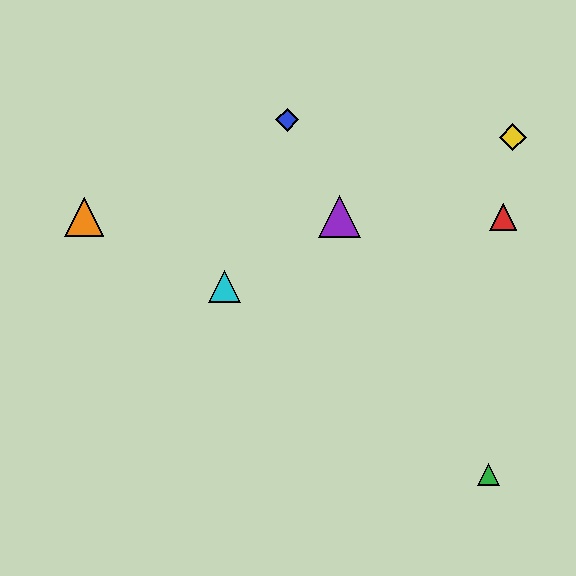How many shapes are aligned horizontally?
3 shapes (the red triangle, the purple triangle, the orange triangle) are aligned horizontally.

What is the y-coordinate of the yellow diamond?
The yellow diamond is at y≈137.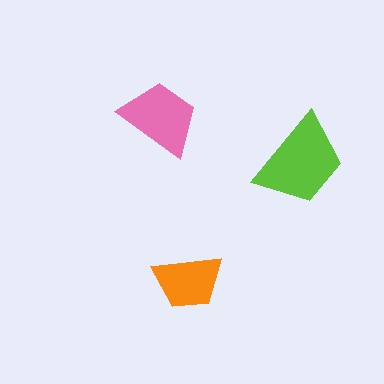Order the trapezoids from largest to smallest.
the lime one, the pink one, the orange one.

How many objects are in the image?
There are 3 objects in the image.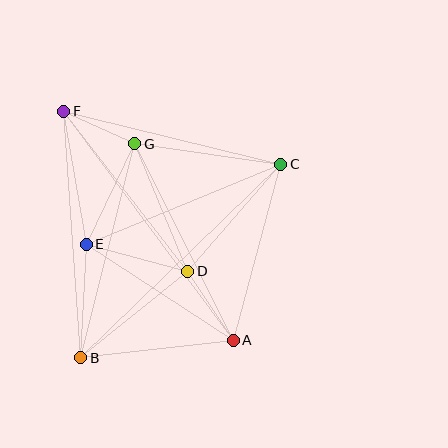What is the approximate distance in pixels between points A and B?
The distance between A and B is approximately 153 pixels.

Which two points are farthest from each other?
Points A and F are farthest from each other.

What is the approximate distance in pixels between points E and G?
The distance between E and G is approximately 111 pixels.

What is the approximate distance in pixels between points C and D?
The distance between C and D is approximately 142 pixels.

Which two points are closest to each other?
Points F and G are closest to each other.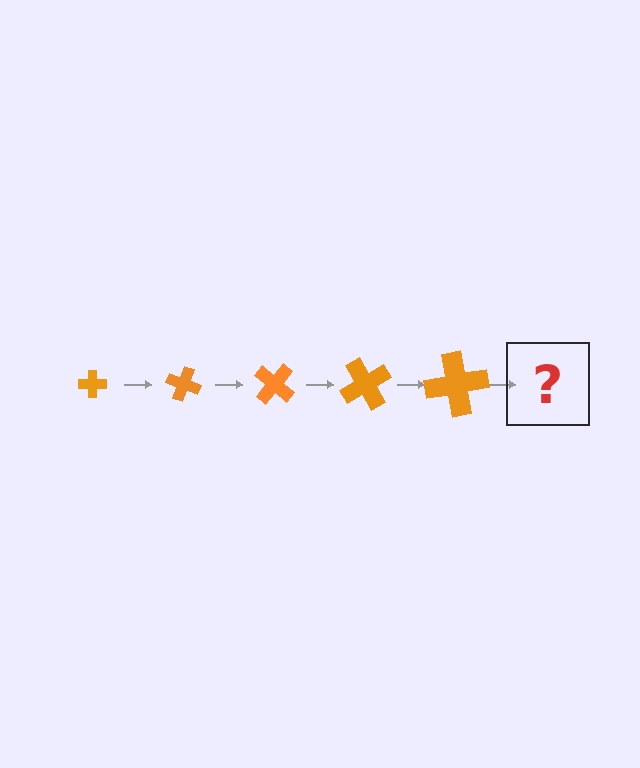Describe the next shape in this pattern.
It should be a cross, larger than the previous one and rotated 100 degrees from the start.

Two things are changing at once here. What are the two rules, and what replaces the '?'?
The two rules are that the cross grows larger each step and it rotates 20 degrees each step. The '?' should be a cross, larger than the previous one and rotated 100 degrees from the start.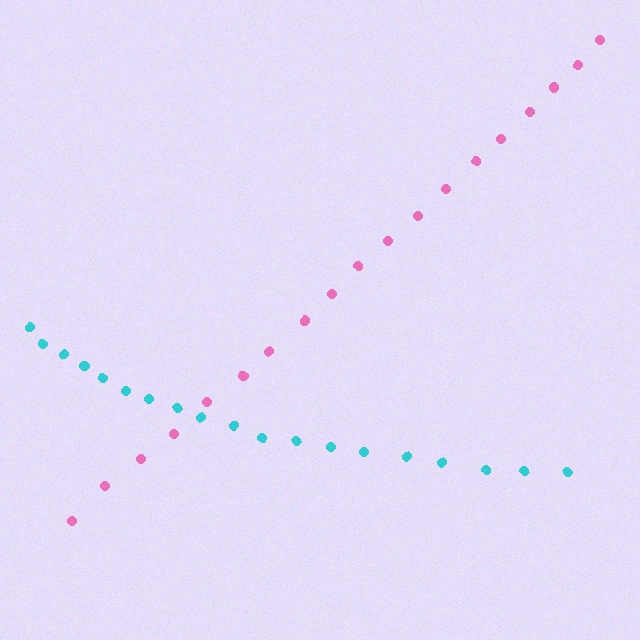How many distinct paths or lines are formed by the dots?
There are 2 distinct paths.